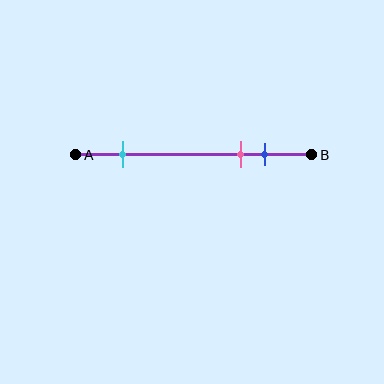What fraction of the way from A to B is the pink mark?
The pink mark is approximately 70% (0.7) of the way from A to B.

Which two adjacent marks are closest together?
The pink and blue marks are the closest adjacent pair.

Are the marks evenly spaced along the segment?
No, the marks are not evenly spaced.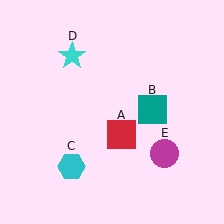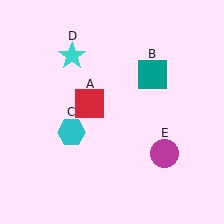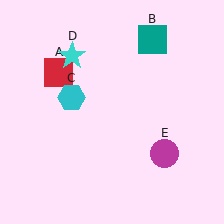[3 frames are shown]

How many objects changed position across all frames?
3 objects changed position: red square (object A), teal square (object B), cyan hexagon (object C).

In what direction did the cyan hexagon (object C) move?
The cyan hexagon (object C) moved up.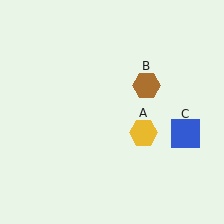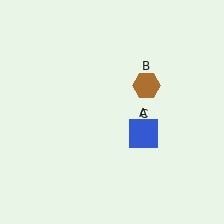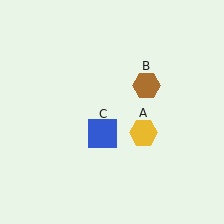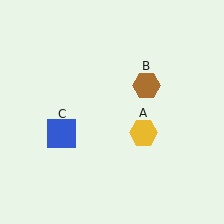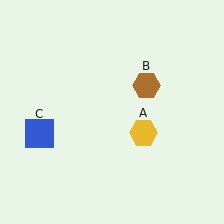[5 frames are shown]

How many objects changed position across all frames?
1 object changed position: blue square (object C).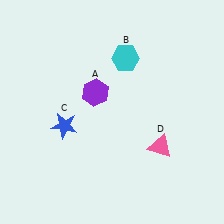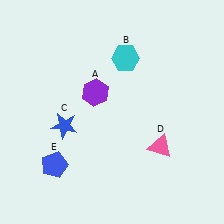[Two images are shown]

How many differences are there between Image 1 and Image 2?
There is 1 difference between the two images.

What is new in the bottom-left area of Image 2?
A blue pentagon (E) was added in the bottom-left area of Image 2.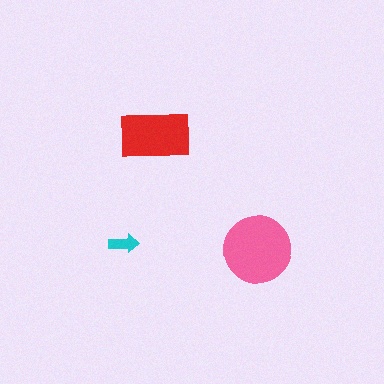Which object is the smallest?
The cyan arrow.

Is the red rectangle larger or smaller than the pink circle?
Smaller.